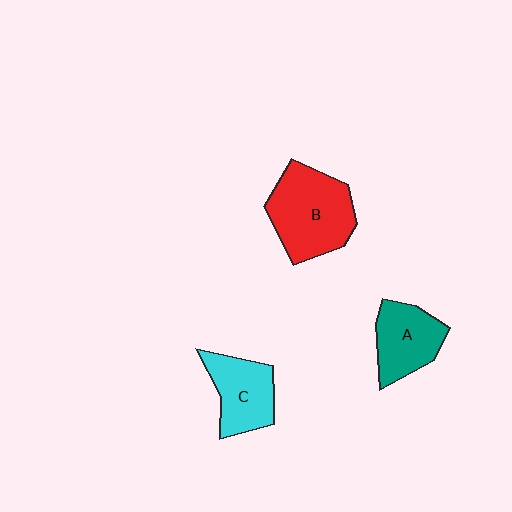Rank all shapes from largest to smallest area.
From largest to smallest: B (red), C (cyan), A (teal).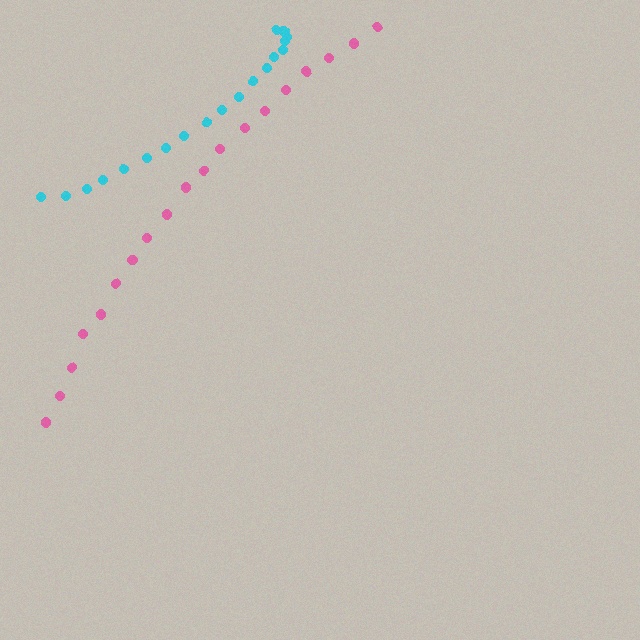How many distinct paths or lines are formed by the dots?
There are 2 distinct paths.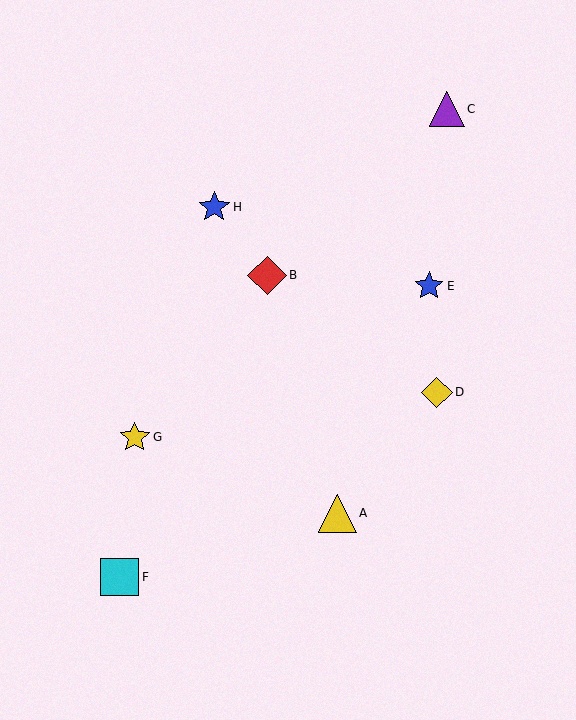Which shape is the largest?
The red diamond (labeled B) is the largest.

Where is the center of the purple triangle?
The center of the purple triangle is at (447, 109).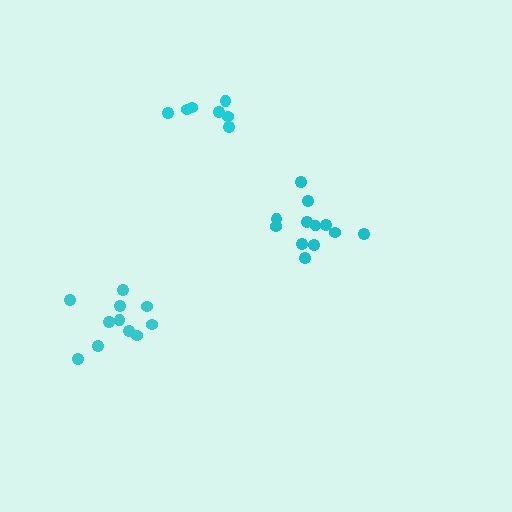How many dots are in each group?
Group 1: 12 dots, Group 2: 11 dots, Group 3: 7 dots (30 total).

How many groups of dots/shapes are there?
There are 3 groups.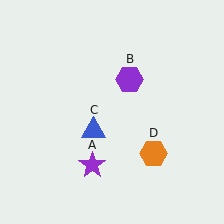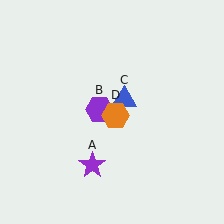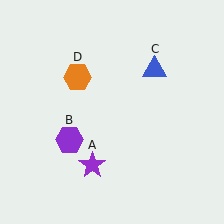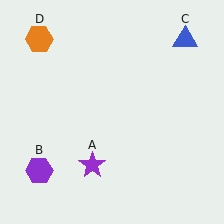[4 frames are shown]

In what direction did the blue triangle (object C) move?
The blue triangle (object C) moved up and to the right.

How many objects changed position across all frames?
3 objects changed position: purple hexagon (object B), blue triangle (object C), orange hexagon (object D).